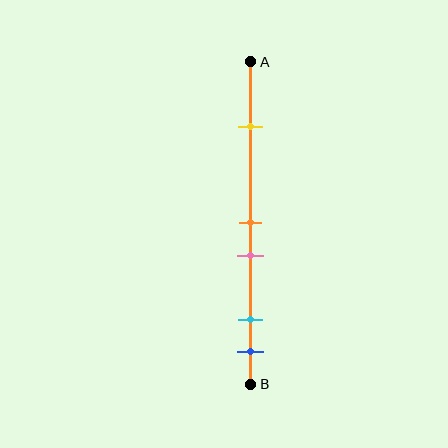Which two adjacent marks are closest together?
The orange and pink marks are the closest adjacent pair.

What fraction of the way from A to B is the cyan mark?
The cyan mark is approximately 80% (0.8) of the way from A to B.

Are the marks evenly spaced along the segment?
No, the marks are not evenly spaced.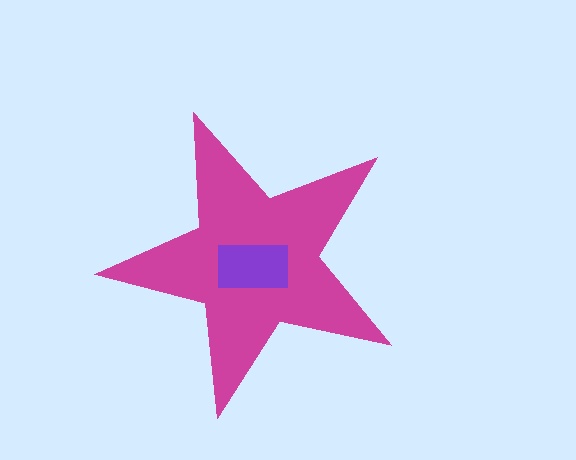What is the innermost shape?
The purple rectangle.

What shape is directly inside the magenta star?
The purple rectangle.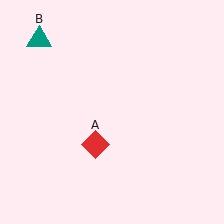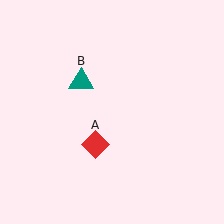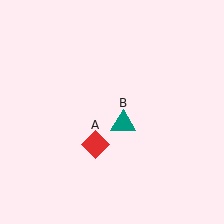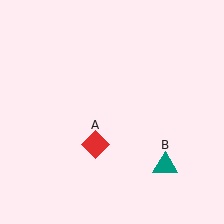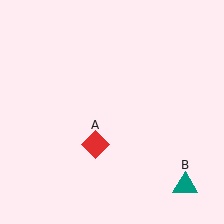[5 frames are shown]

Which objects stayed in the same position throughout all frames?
Red diamond (object A) remained stationary.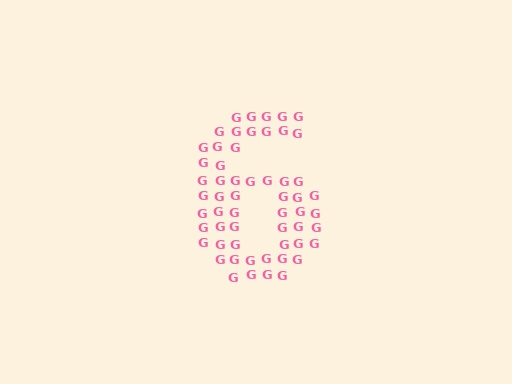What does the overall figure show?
The overall figure shows the digit 6.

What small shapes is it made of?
It is made of small letter G's.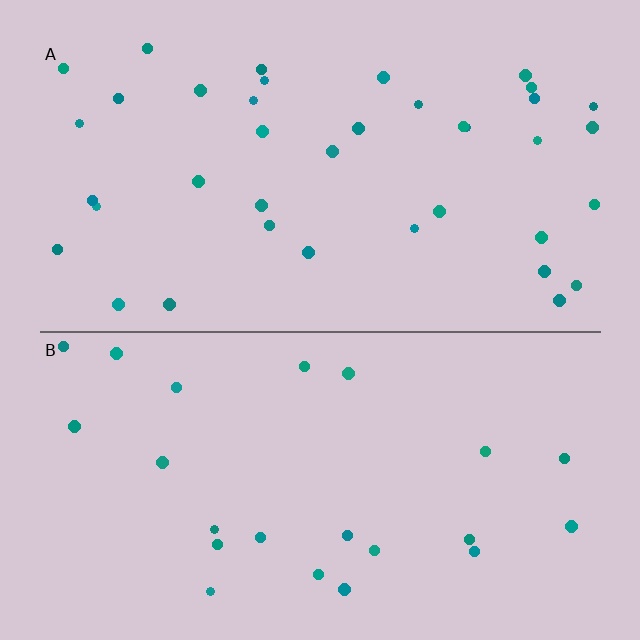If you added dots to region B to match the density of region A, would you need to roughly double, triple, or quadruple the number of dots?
Approximately double.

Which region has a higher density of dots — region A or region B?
A (the top).